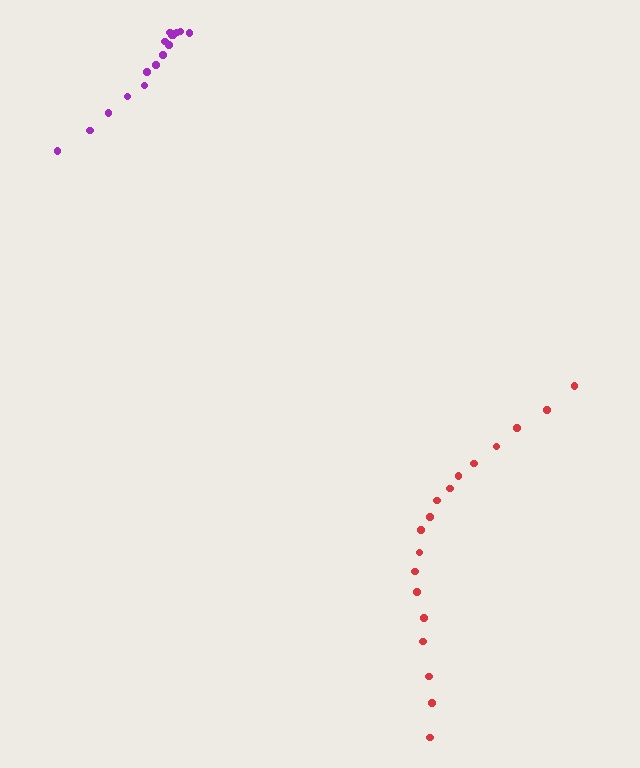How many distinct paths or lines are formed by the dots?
There are 2 distinct paths.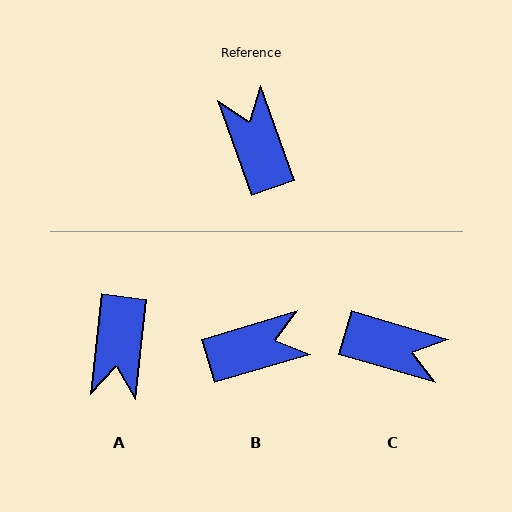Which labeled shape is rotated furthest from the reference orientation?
A, about 154 degrees away.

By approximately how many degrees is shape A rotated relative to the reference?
Approximately 154 degrees counter-clockwise.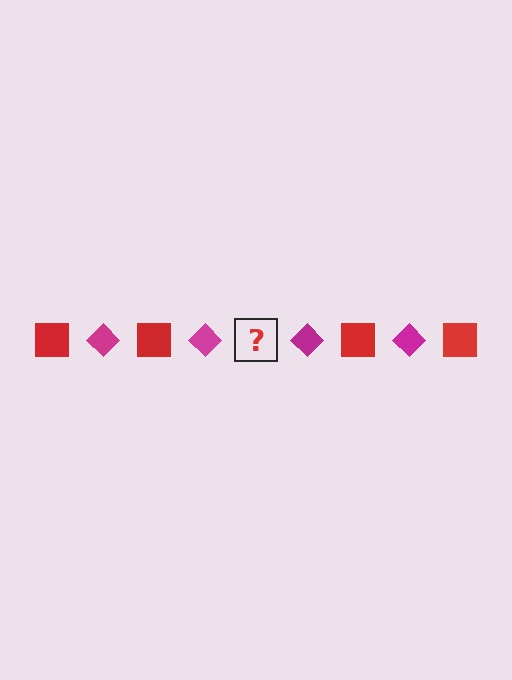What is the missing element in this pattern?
The missing element is a red square.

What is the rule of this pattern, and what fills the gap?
The rule is that the pattern alternates between red square and magenta diamond. The gap should be filled with a red square.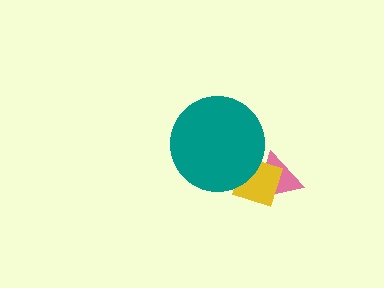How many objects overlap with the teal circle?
1 object overlaps with the teal circle.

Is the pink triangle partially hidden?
Yes, it is partially covered by another shape.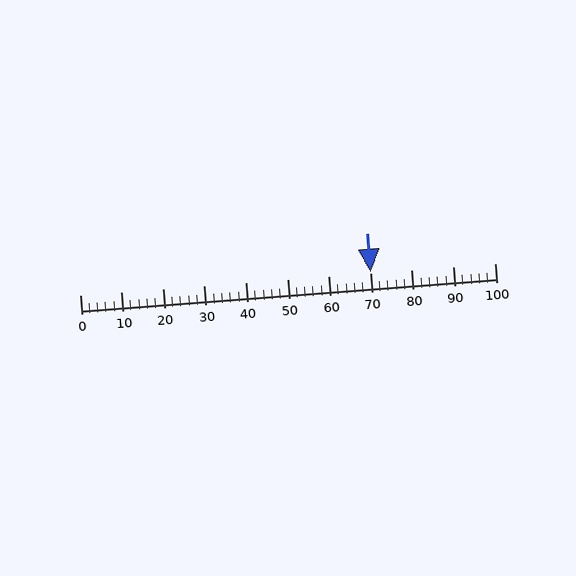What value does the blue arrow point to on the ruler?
The blue arrow points to approximately 70.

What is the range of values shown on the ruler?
The ruler shows values from 0 to 100.